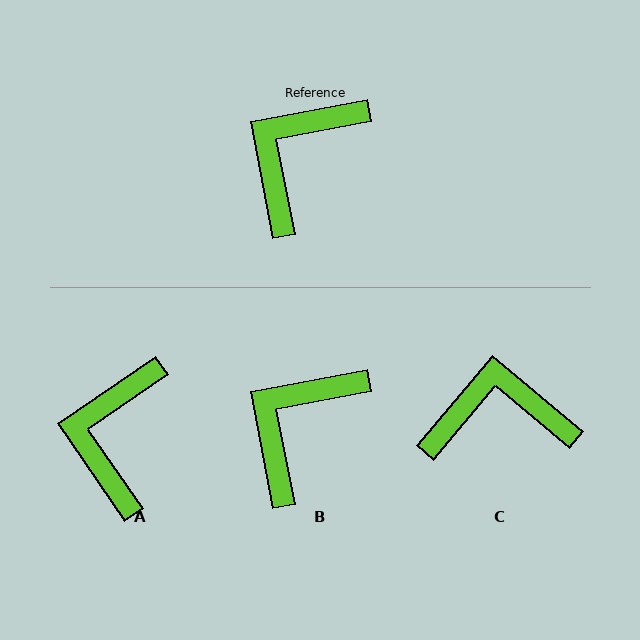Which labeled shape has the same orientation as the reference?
B.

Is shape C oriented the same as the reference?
No, it is off by about 51 degrees.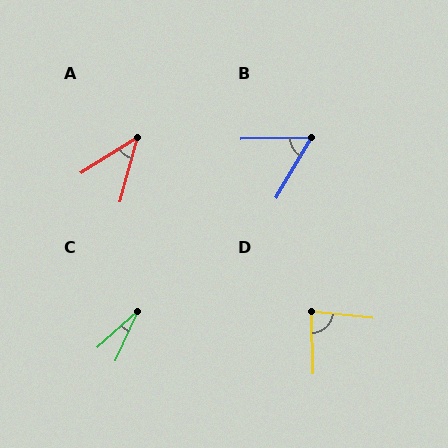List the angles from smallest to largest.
C (24°), A (43°), B (59°), D (83°).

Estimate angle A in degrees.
Approximately 43 degrees.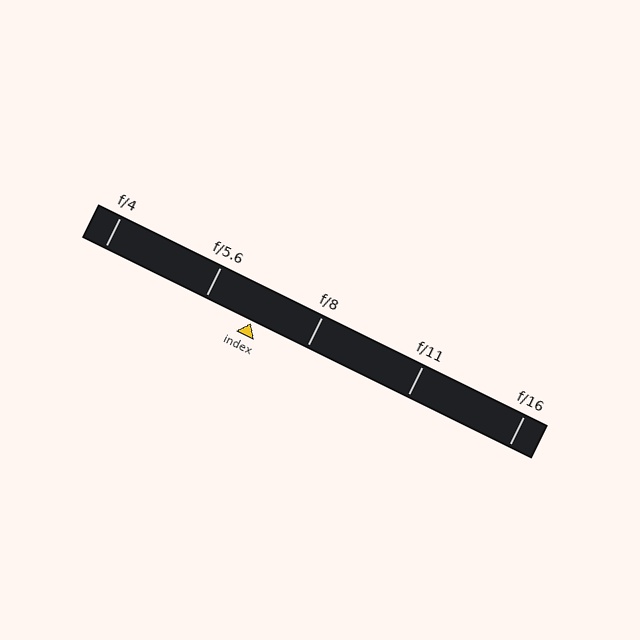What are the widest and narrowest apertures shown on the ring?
The widest aperture shown is f/4 and the narrowest is f/16.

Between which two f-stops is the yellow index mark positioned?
The index mark is between f/5.6 and f/8.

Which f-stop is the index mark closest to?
The index mark is closest to f/5.6.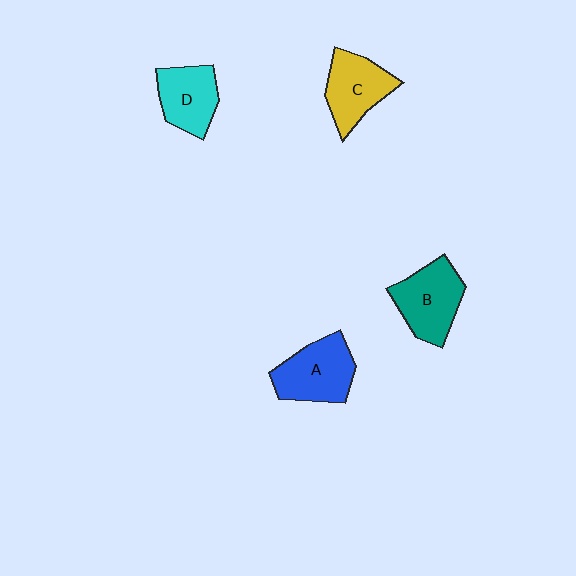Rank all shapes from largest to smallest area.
From largest to smallest: A (blue), B (teal), C (yellow), D (cyan).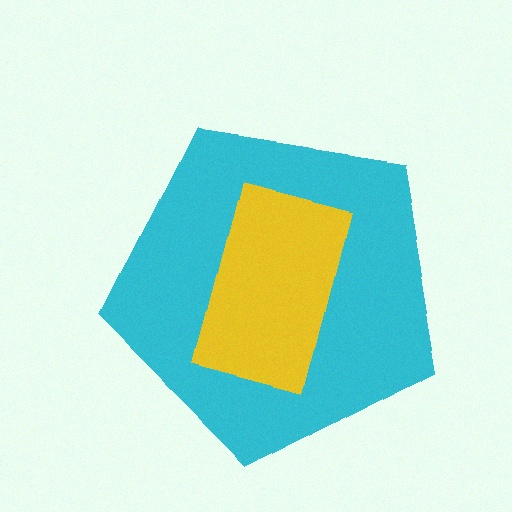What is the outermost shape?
The cyan pentagon.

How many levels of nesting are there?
2.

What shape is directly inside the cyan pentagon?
The yellow rectangle.